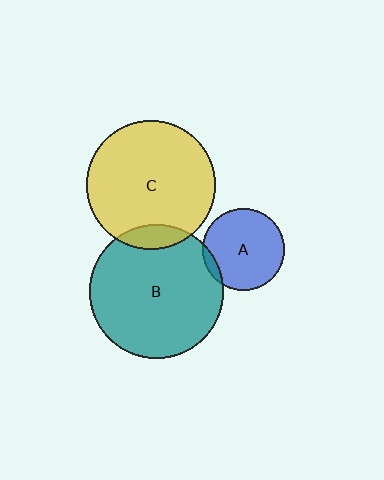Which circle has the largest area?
Circle B (teal).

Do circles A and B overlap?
Yes.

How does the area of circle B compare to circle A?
Approximately 2.7 times.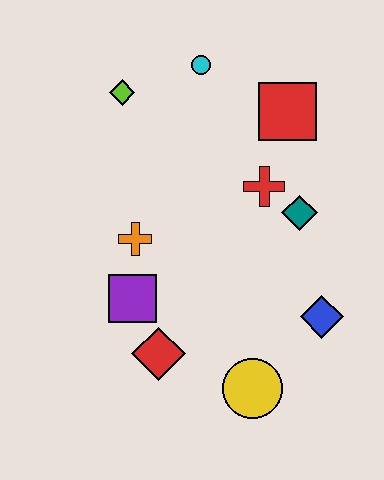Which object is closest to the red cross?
The teal diamond is closest to the red cross.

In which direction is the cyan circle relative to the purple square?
The cyan circle is above the purple square.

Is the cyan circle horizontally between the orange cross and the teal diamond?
Yes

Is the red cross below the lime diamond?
Yes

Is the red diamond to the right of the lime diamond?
Yes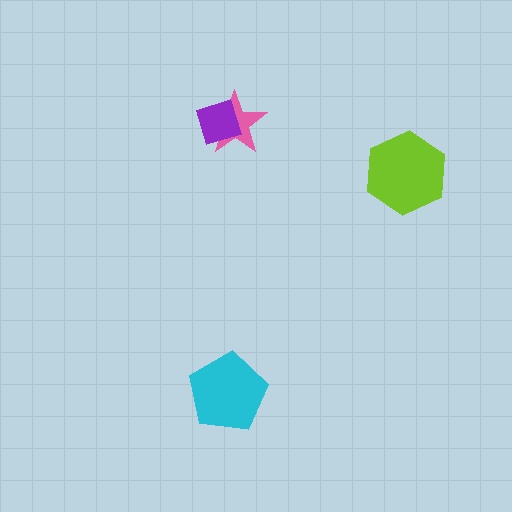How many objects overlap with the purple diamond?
1 object overlaps with the purple diamond.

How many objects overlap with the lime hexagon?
0 objects overlap with the lime hexagon.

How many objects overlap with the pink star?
1 object overlaps with the pink star.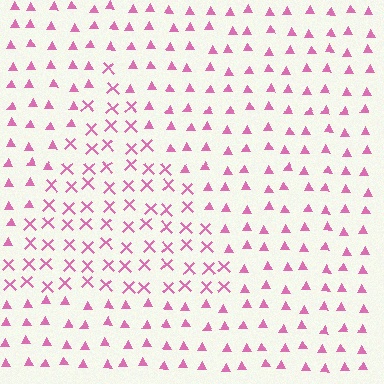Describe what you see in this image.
The image is filled with small pink elements arranged in a uniform grid. A triangle-shaped region contains X marks, while the surrounding area contains triangles. The boundary is defined purely by the change in element shape.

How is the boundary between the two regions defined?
The boundary is defined by a change in element shape: X marks inside vs. triangles outside. All elements share the same color and spacing.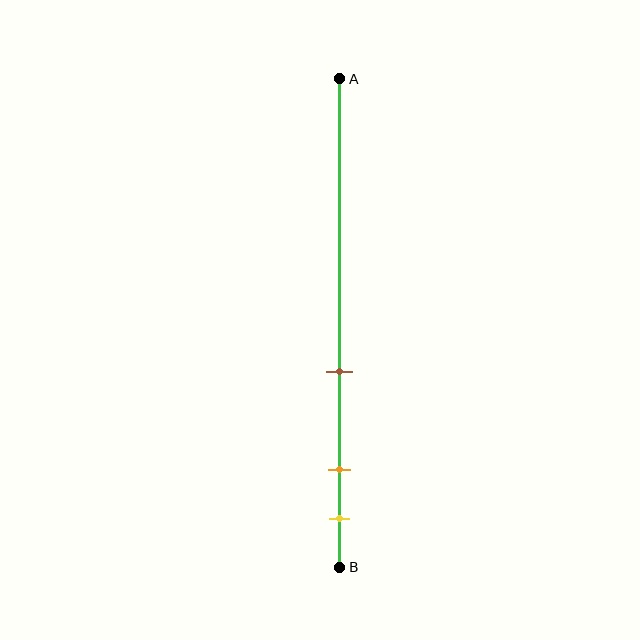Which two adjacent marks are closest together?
The orange and yellow marks are the closest adjacent pair.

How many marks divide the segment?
There are 3 marks dividing the segment.